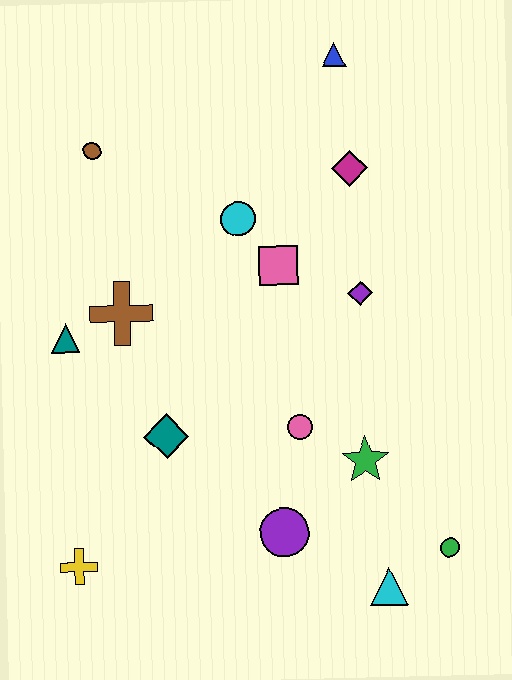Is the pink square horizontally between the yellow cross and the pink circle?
Yes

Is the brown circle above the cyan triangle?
Yes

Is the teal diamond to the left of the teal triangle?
No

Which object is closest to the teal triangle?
The brown cross is closest to the teal triangle.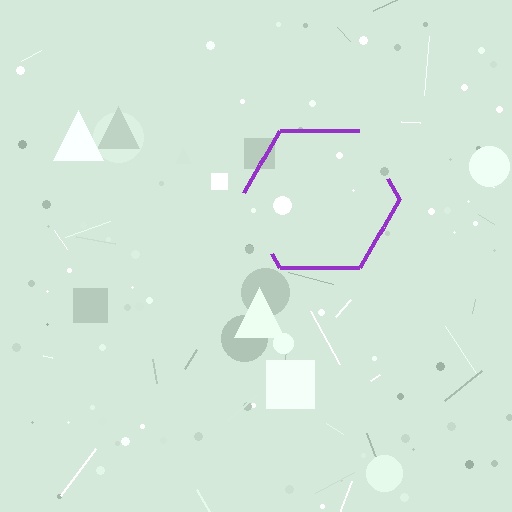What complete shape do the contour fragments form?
The contour fragments form a hexagon.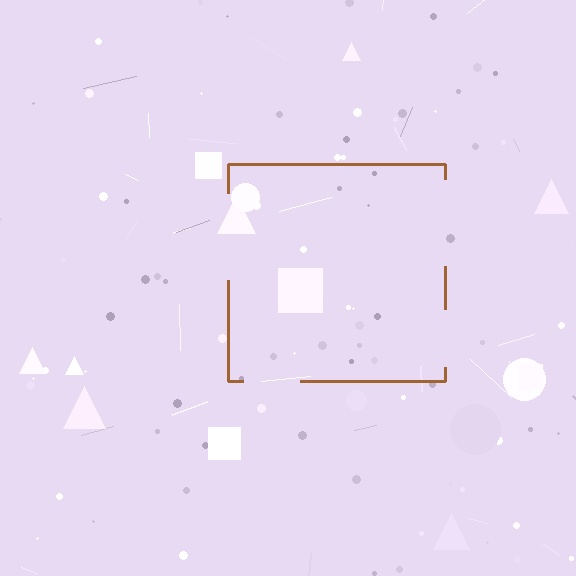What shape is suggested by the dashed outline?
The dashed outline suggests a square.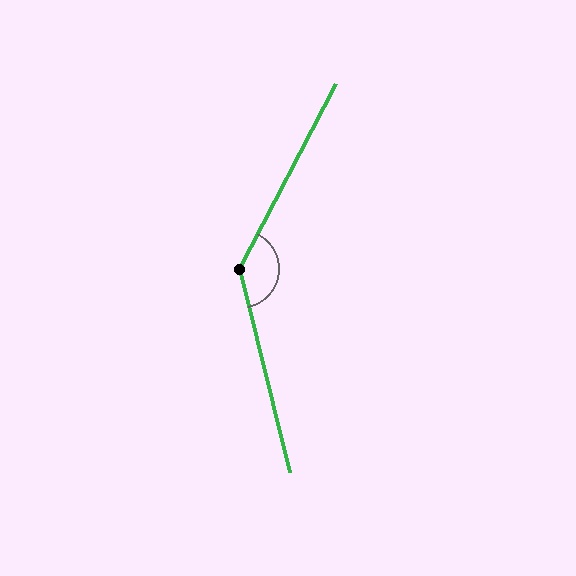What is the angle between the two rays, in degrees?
Approximately 139 degrees.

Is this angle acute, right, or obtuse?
It is obtuse.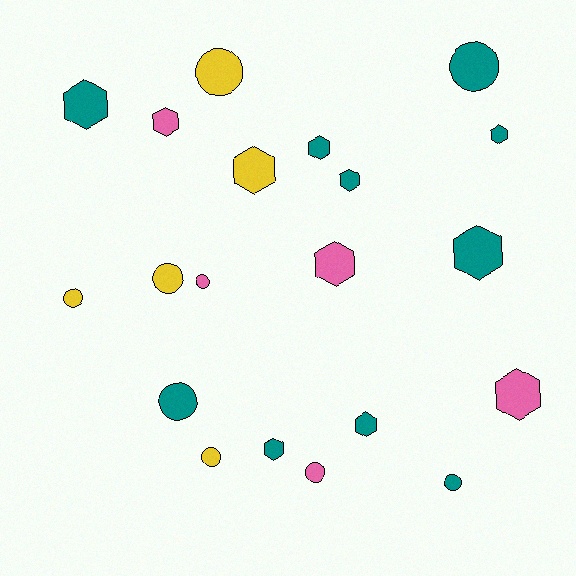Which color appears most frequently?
Teal, with 10 objects.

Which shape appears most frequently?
Hexagon, with 11 objects.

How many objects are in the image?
There are 20 objects.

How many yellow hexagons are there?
There is 1 yellow hexagon.